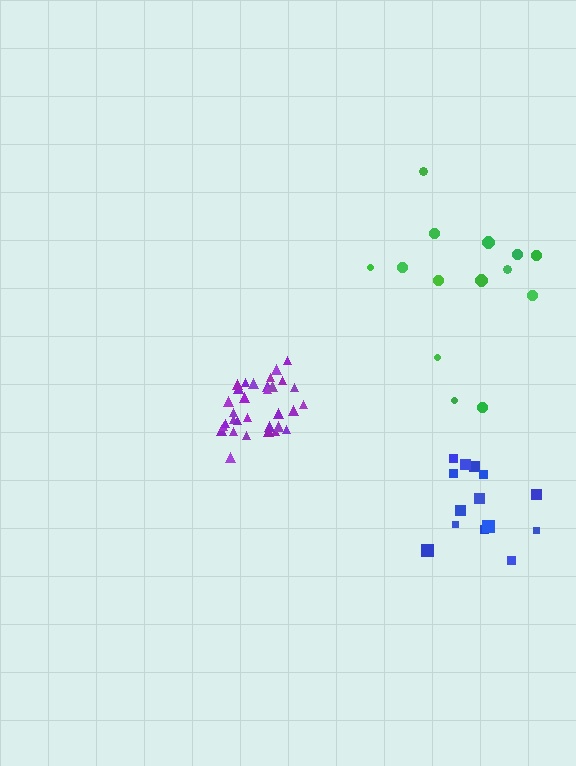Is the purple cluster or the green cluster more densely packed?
Purple.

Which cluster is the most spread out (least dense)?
Green.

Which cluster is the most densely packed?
Purple.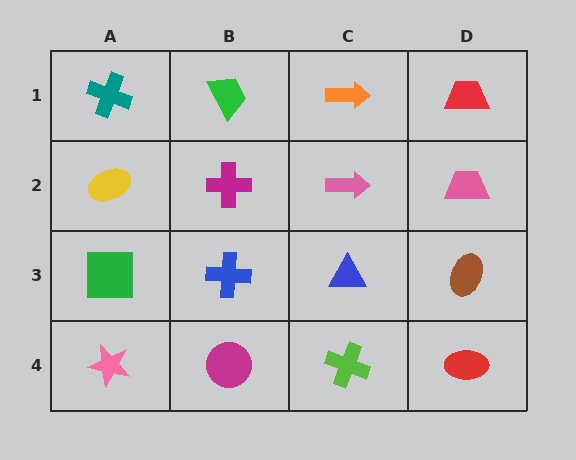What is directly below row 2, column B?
A blue cross.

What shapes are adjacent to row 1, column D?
A pink trapezoid (row 2, column D), an orange arrow (row 1, column C).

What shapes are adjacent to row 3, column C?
A pink arrow (row 2, column C), a lime cross (row 4, column C), a blue cross (row 3, column B), a brown ellipse (row 3, column D).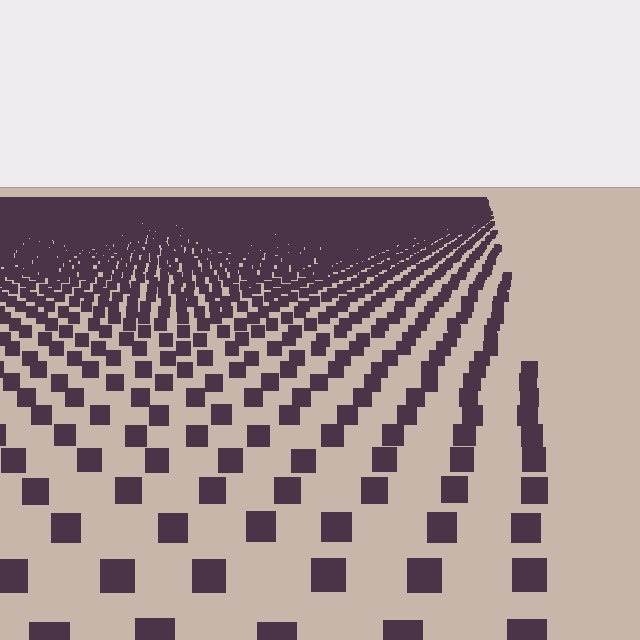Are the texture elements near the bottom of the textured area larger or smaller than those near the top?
Larger. Near the bottom, elements are closer to the viewer and appear at a bigger on-screen size.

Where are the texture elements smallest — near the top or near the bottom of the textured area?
Near the top.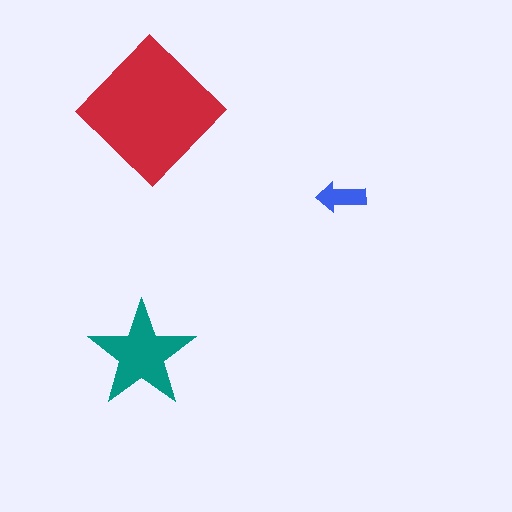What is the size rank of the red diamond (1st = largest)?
1st.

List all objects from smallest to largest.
The blue arrow, the teal star, the red diamond.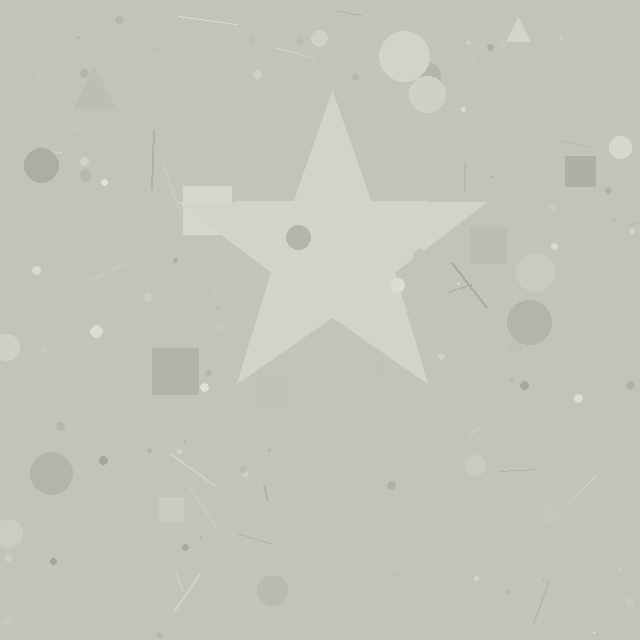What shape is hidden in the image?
A star is hidden in the image.